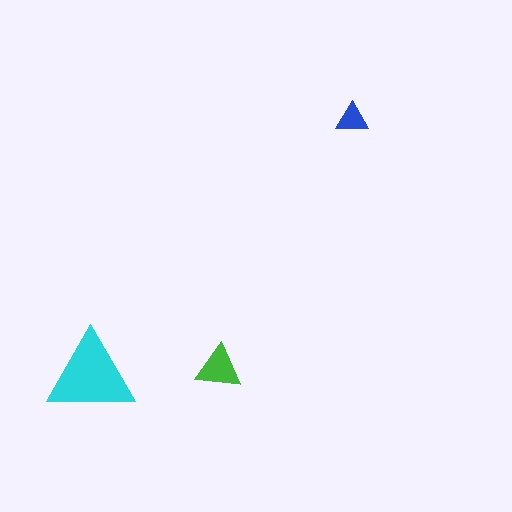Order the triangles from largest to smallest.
the cyan one, the green one, the blue one.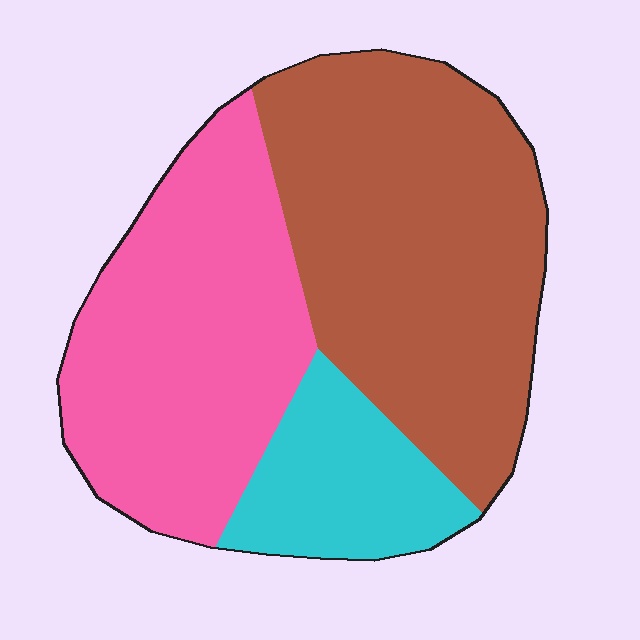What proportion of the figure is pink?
Pink covers 38% of the figure.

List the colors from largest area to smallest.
From largest to smallest: brown, pink, cyan.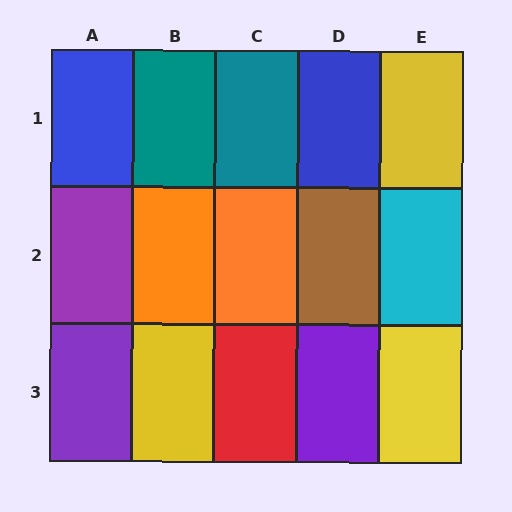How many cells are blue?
2 cells are blue.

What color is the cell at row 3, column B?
Yellow.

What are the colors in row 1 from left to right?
Blue, teal, teal, blue, yellow.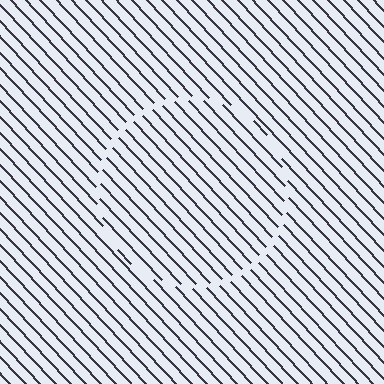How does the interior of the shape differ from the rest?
The interior of the shape contains the same grating, shifted by half a period — the contour is defined by the phase discontinuity where line-ends from the inner and outer gratings abut.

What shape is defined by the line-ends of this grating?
An illusory circle. The interior of the shape contains the same grating, shifted by half a period — the contour is defined by the phase discontinuity where line-ends from the inner and outer gratings abut.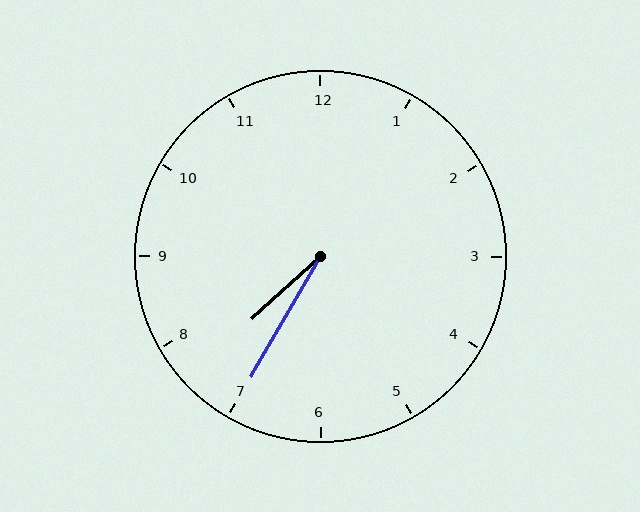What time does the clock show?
7:35.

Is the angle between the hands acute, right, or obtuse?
It is acute.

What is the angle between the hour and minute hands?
Approximately 18 degrees.